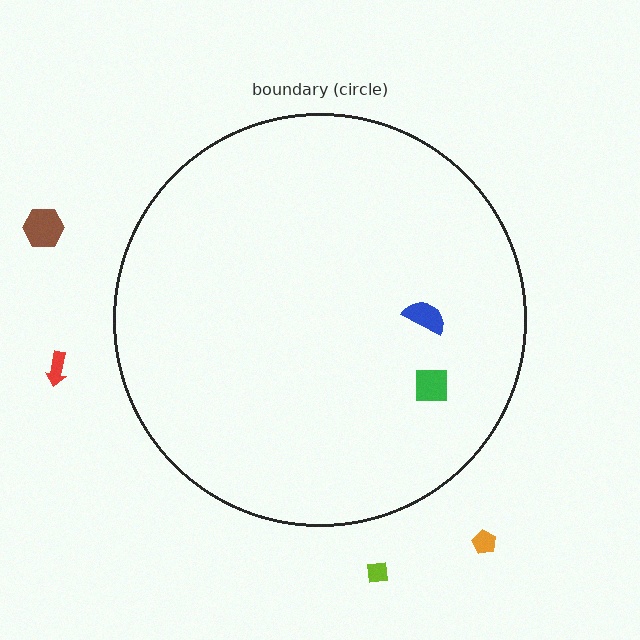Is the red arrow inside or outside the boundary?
Outside.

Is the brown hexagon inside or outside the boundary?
Outside.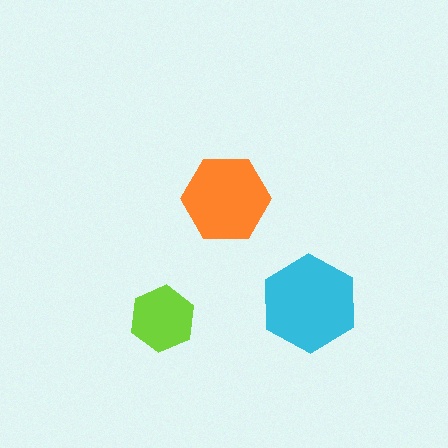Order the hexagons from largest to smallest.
the cyan one, the orange one, the lime one.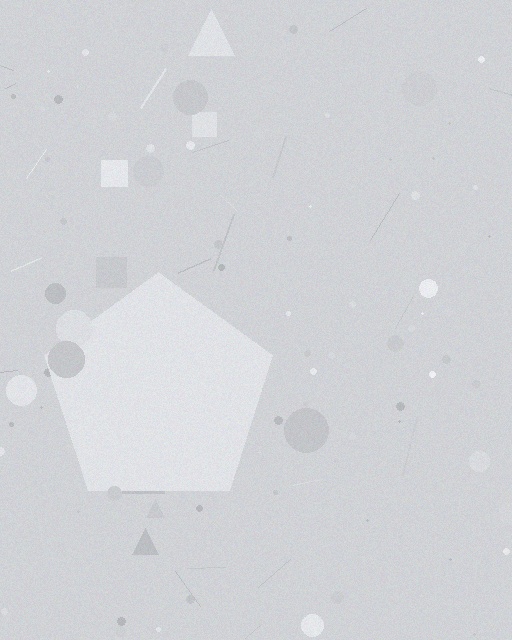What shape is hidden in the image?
A pentagon is hidden in the image.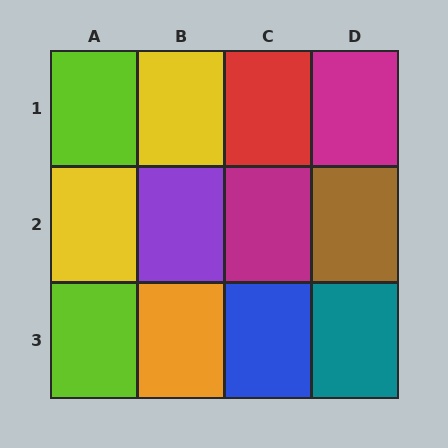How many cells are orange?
1 cell is orange.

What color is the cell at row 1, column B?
Yellow.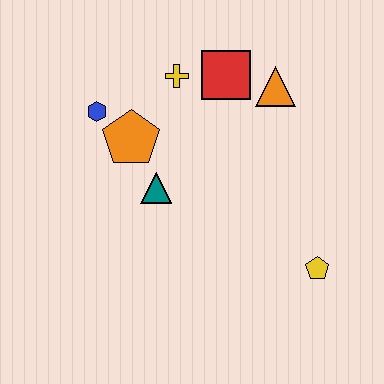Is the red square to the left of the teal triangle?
No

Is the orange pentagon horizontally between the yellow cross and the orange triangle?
No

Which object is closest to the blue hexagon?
The orange pentagon is closest to the blue hexagon.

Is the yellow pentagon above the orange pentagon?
No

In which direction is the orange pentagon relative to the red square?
The orange pentagon is to the left of the red square.